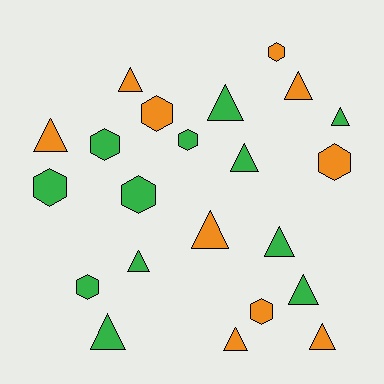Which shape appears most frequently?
Triangle, with 13 objects.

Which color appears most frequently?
Green, with 12 objects.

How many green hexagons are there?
There are 5 green hexagons.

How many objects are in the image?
There are 22 objects.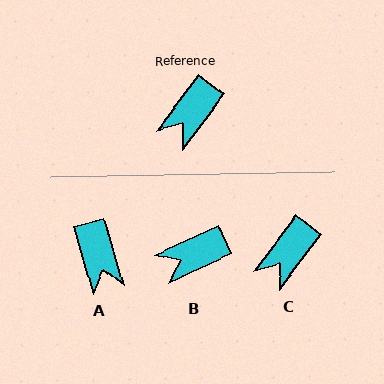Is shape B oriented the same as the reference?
No, it is off by about 28 degrees.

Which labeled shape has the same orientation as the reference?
C.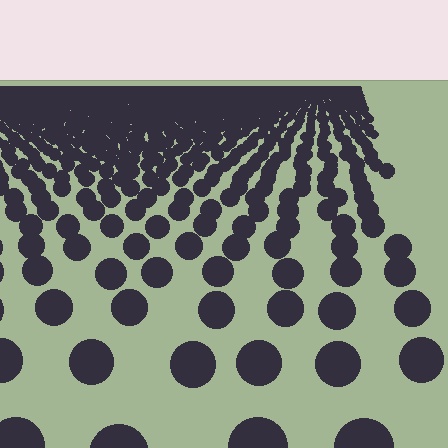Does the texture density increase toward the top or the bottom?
Density increases toward the top.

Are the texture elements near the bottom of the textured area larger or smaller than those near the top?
Larger. Near the bottom, elements are closer to the viewer and appear at a bigger on-screen size.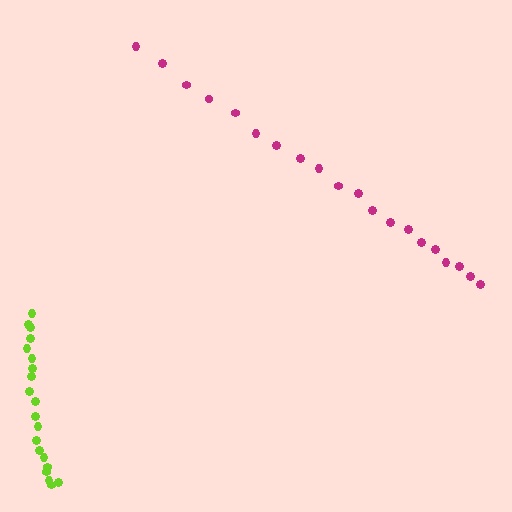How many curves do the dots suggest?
There are 2 distinct paths.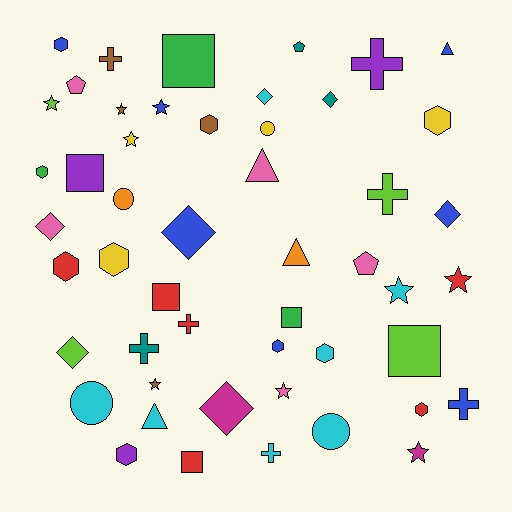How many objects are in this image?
There are 50 objects.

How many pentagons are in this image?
There are 3 pentagons.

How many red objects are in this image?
There are 6 red objects.